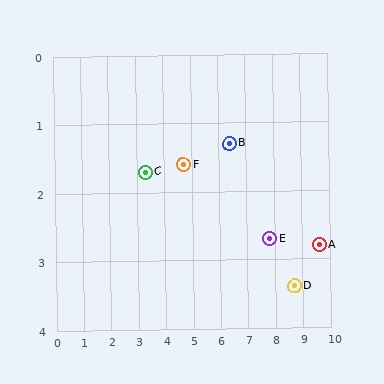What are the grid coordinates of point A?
Point A is at approximately (9.6, 2.8).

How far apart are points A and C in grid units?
Points A and C are about 6.4 grid units apart.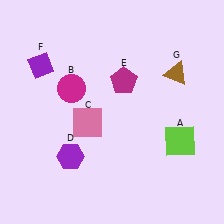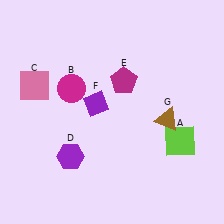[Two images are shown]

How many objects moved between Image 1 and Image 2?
3 objects moved between the two images.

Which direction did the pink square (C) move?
The pink square (C) moved left.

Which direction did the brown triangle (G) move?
The brown triangle (G) moved down.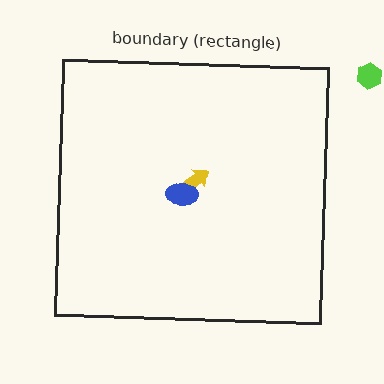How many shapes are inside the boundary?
2 inside, 1 outside.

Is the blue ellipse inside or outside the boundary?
Inside.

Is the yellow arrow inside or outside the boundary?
Inside.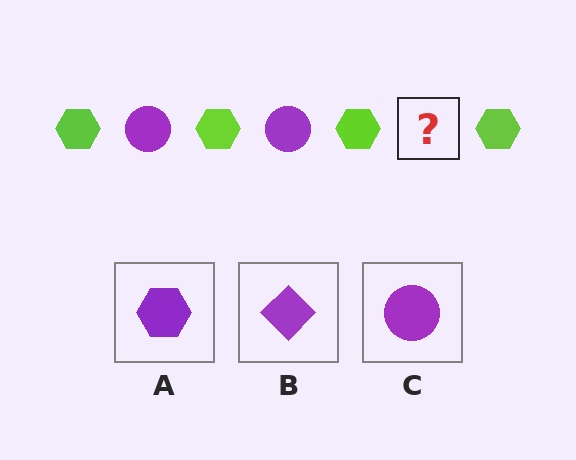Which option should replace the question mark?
Option C.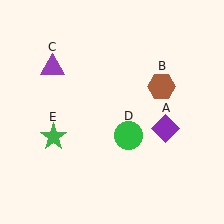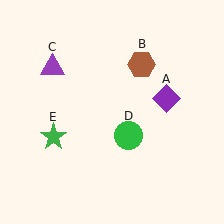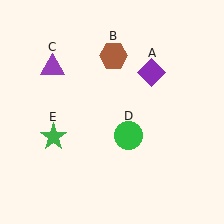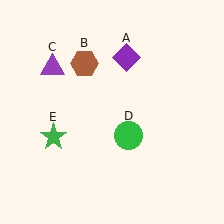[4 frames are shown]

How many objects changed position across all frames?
2 objects changed position: purple diamond (object A), brown hexagon (object B).